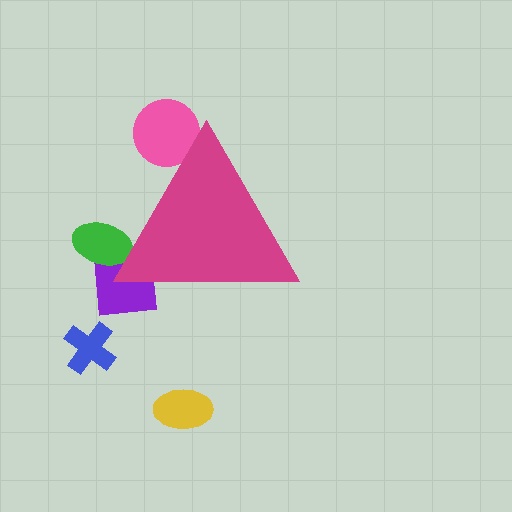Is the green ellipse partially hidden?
Yes, the green ellipse is partially hidden behind the magenta triangle.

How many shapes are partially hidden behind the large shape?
3 shapes are partially hidden.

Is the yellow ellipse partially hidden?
No, the yellow ellipse is fully visible.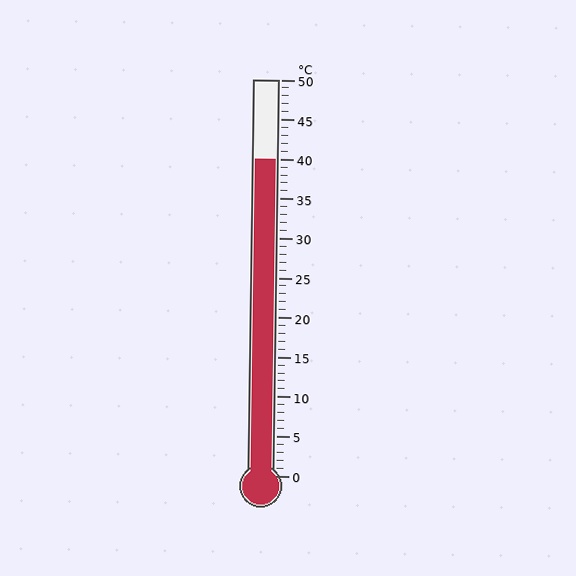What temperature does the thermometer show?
The thermometer shows approximately 40°C.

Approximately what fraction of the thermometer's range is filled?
The thermometer is filled to approximately 80% of its range.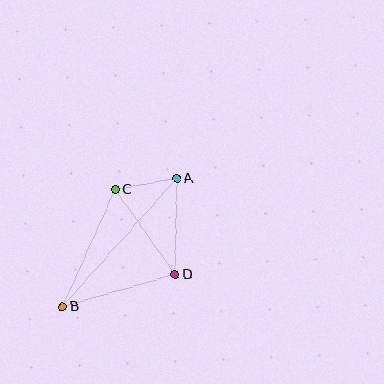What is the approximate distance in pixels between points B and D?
The distance between B and D is approximately 118 pixels.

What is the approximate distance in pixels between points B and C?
The distance between B and C is approximately 129 pixels.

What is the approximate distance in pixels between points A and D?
The distance between A and D is approximately 96 pixels.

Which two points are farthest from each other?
Points A and B are farthest from each other.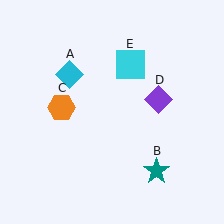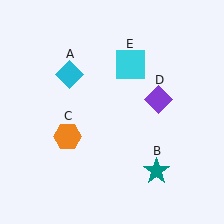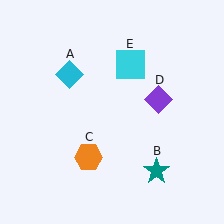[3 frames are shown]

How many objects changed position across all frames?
1 object changed position: orange hexagon (object C).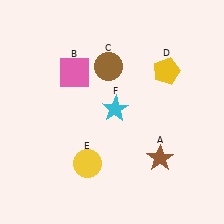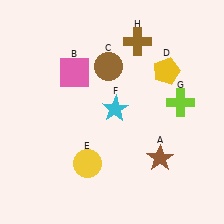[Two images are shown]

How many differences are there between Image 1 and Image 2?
There are 2 differences between the two images.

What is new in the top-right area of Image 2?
A lime cross (G) was added in the top-right area of Image 2.